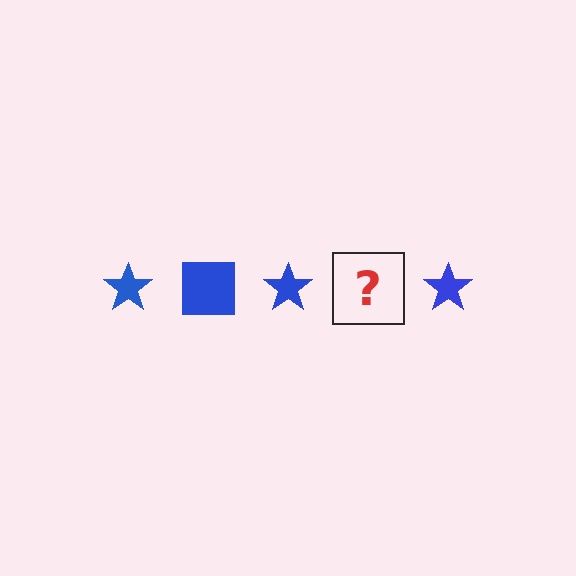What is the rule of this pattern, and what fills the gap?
The rule is that the pattern cycles through star, square shapes in blue. The gap should be filled with a blue square.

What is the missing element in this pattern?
The missing element is a blue square.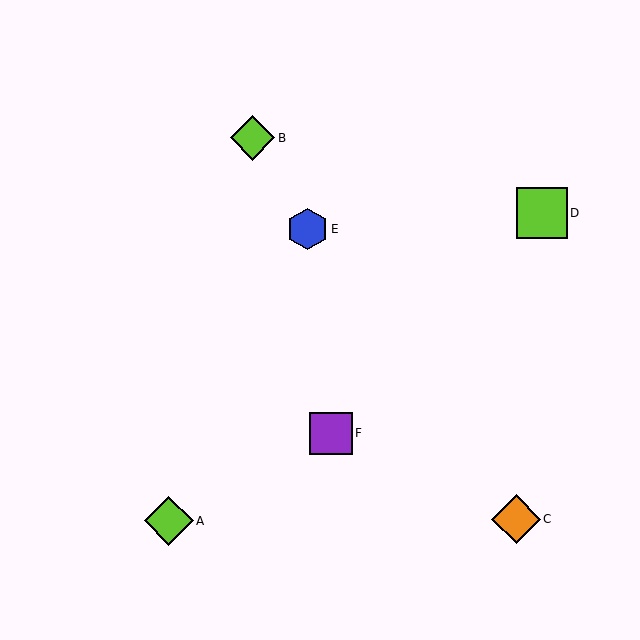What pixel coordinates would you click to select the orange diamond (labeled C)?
Click at (516, 519) to select the orange diamond C.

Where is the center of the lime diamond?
The center of the lime diamond is at (253, 138).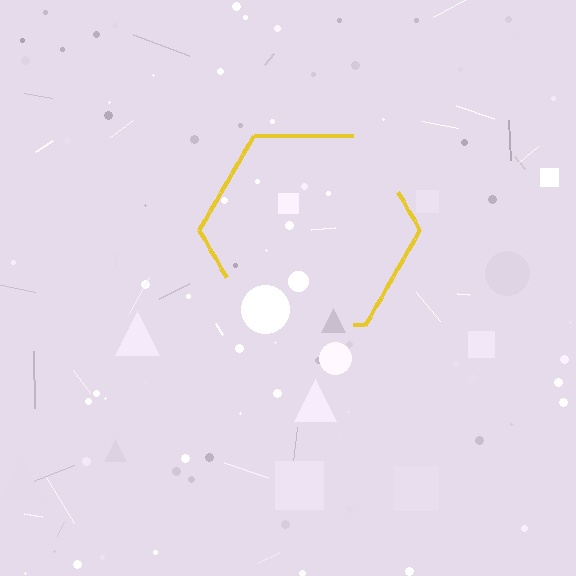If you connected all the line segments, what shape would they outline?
They would outline a hexagon.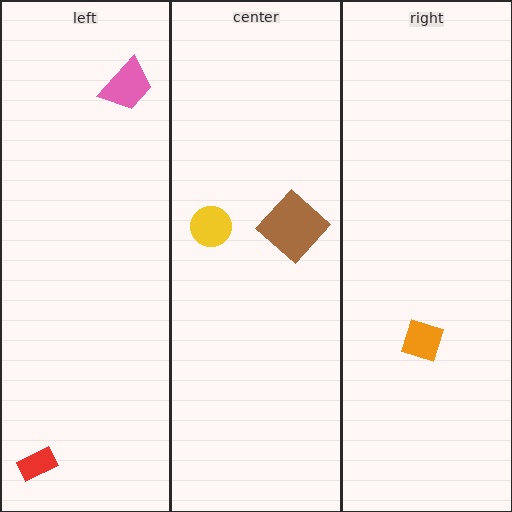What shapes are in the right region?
The orange diamond.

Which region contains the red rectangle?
The left region.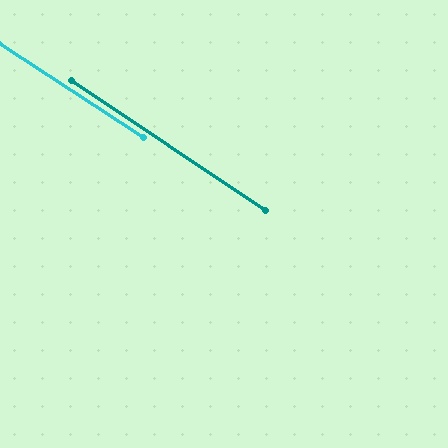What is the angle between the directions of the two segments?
Approximately 1 degree.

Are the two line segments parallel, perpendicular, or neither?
Parallel — their directions differ by only 0.8°.